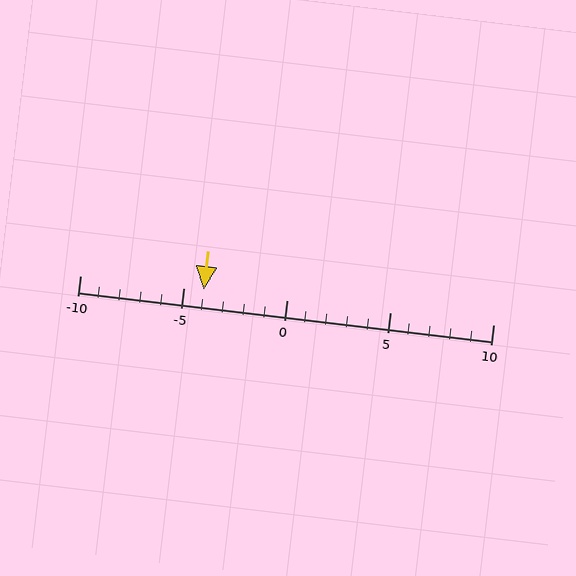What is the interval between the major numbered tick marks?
The major tick marks are spaced 5 units apart.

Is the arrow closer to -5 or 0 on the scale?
The arrow is closer to -5.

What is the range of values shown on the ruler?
The ruler shows values from -10 to 10.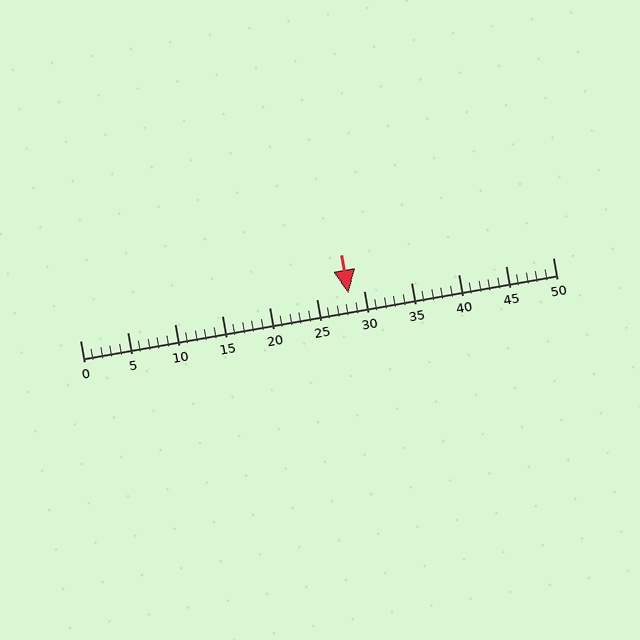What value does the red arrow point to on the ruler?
The red arrow points to approximately 28.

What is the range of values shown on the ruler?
The ruler shows values from 0 to 50.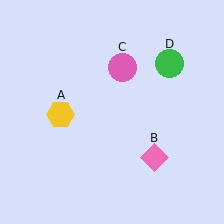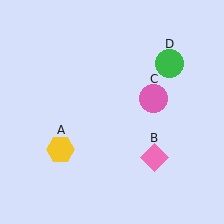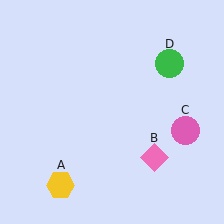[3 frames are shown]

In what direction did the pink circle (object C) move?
The pink circle (object C) moved down and to the right.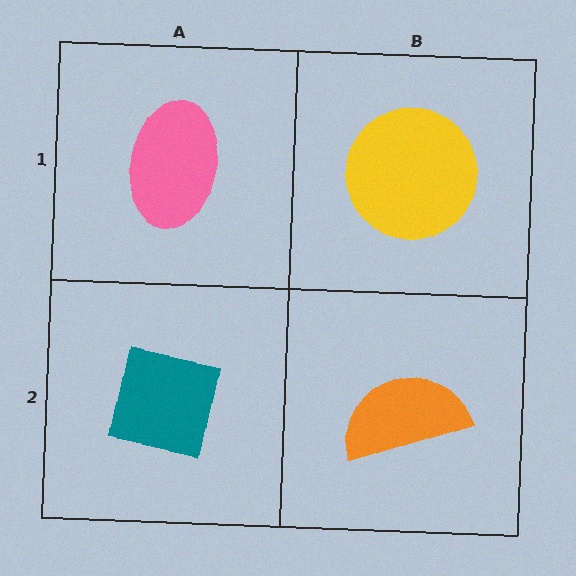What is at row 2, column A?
A teal square.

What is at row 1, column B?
A yellow circle.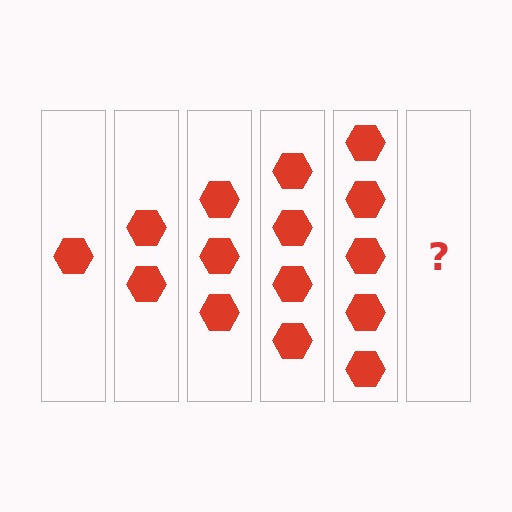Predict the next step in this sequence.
The next step is 6 hexagons.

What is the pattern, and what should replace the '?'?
The pattern is that each step adds one more hexagon. The '?' should be 6 hexagons.